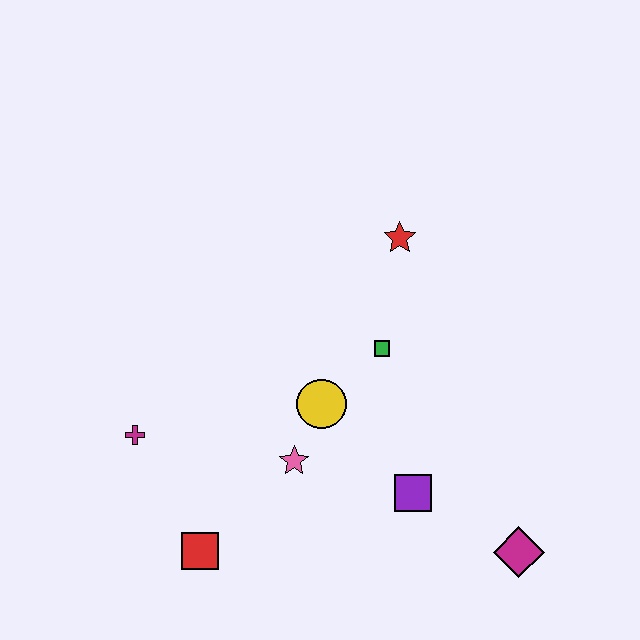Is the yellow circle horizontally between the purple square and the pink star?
Yes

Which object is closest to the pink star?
The yellow circle is closest to the pink star.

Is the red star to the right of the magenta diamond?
No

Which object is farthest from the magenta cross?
The magenta diamond is farthest from the magenta cross.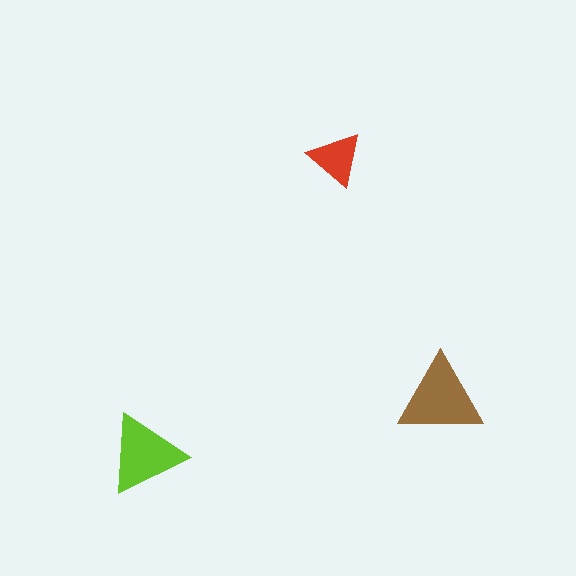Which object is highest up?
The red triangle is topmost.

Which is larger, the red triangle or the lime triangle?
The lime one.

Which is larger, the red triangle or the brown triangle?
The brown one.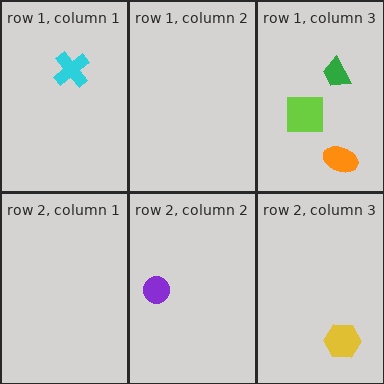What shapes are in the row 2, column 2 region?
The purple circle.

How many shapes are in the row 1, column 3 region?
3.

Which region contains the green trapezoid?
The row 1, column 3 region.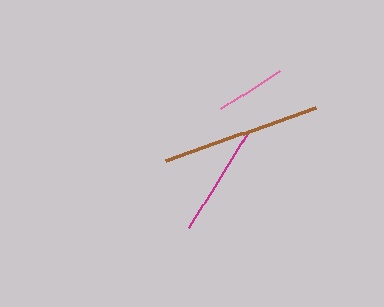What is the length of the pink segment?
The pink segment is approximately 70 pixels long.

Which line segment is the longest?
The brown line is the longest at approximately 160 pixels.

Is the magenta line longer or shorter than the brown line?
The brown line is longer than the magenta line.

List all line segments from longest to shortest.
From longest to shortest: brown, magenta, pink.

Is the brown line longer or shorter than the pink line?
The brown line is longer than the pink line.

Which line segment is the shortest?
The pink line is the shortest at approximately 70 pixels.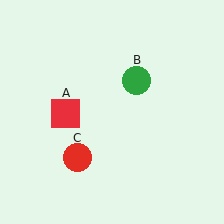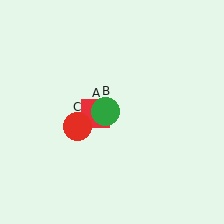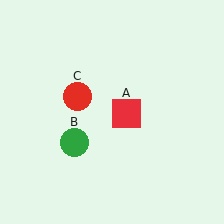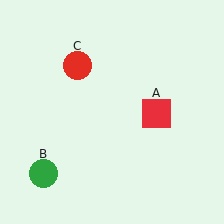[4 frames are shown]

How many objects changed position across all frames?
3 objects changed position: red square (object A), green circle (object B), red circle (object C).